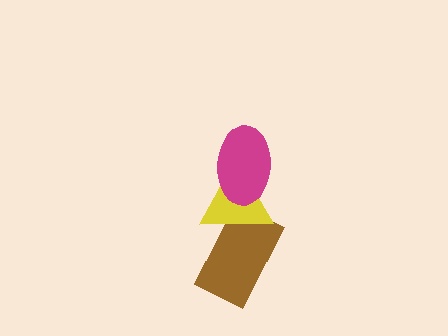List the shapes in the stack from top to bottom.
From top to bottom: the magenta ellipse, the yellow triangle, the brown rectangle.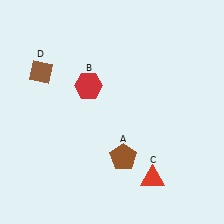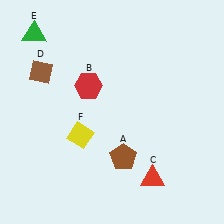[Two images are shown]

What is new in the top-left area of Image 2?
A green triangle (E) was added in the top-left area of Image 2.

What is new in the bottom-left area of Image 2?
A yellow diamond (F) was added in the bottom-left area of Image 2.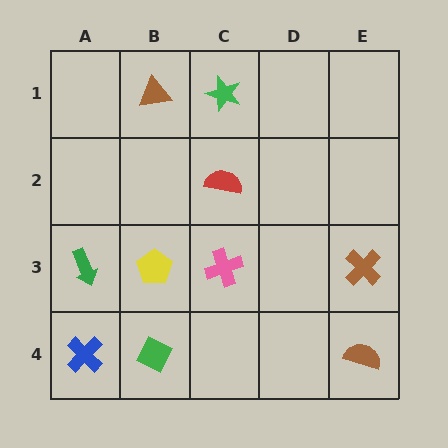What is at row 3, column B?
A yellow pentagon.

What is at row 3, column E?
A brown cross.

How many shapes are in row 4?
3 shapes.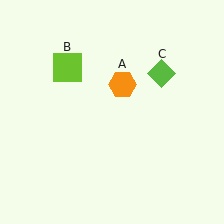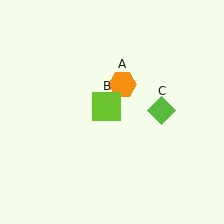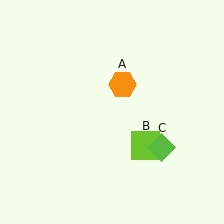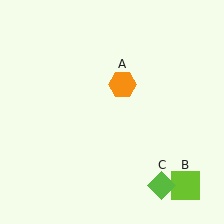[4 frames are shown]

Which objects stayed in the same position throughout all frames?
Orange hexagon (object A) remained stationary.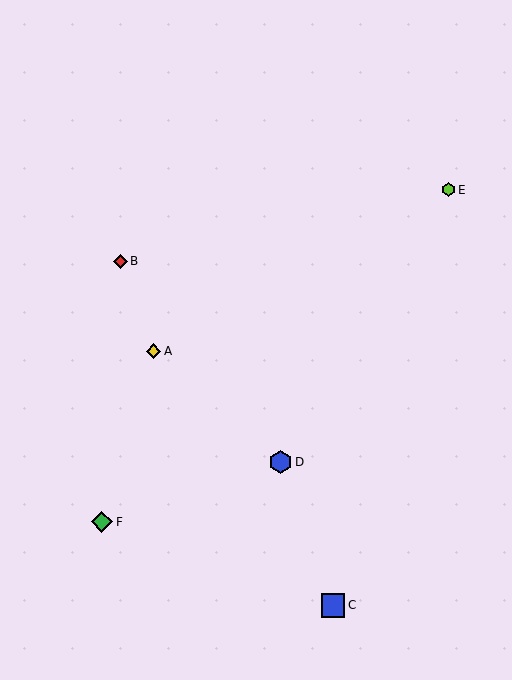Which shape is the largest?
The blue square (labeled C) is the largest.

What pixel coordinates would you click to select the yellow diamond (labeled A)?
Click at (153, 351) to select the yellow diamond A.